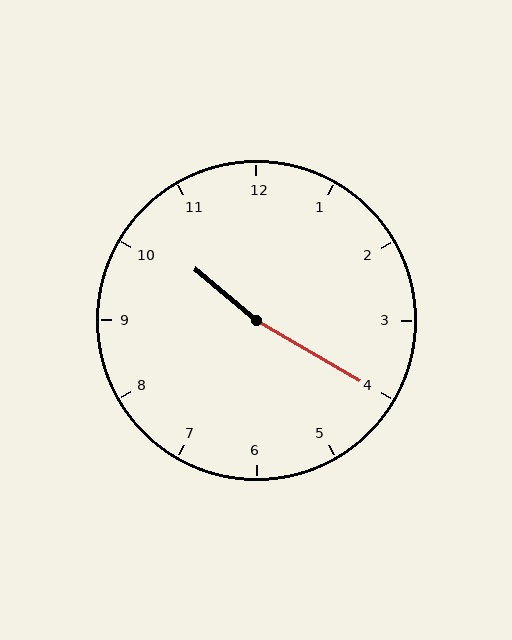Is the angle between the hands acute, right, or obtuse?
It is obtuse.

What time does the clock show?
10:20.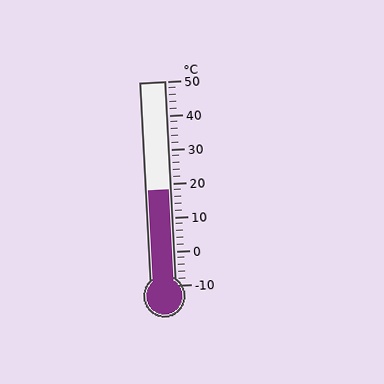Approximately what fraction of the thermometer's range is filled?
The thermometer is filled to approximately 45% of its range.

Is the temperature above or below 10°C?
The temperature is above 10°C.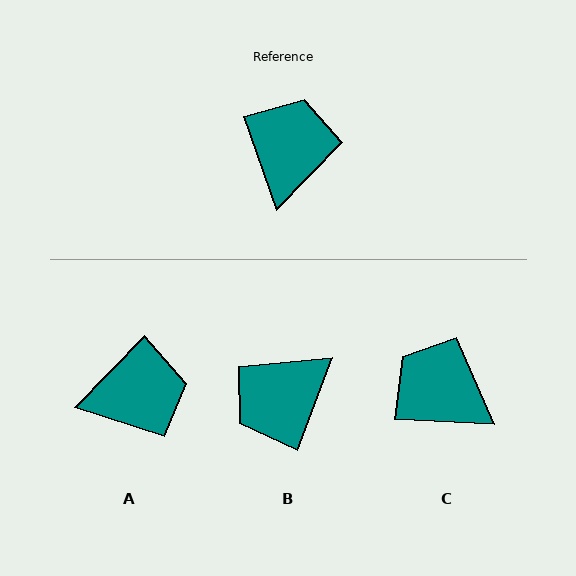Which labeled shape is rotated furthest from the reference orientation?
B, about 140 degrees away.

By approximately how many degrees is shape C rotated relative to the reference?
Approximately 68 degrees counter-clockwise.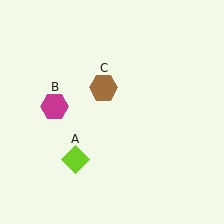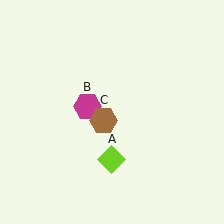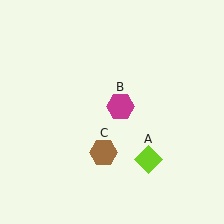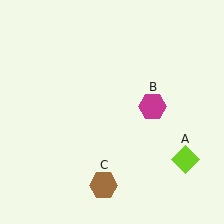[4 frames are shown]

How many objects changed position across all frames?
3 objects changed position: lime diamond (object A), magenta hexagon (object B), brown hexagon (object C).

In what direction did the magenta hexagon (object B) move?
The magenta hexagon (object B) moved right.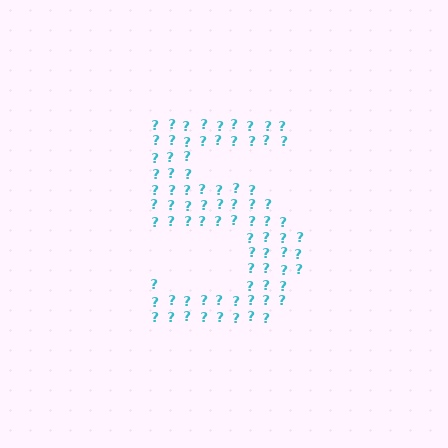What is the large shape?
The large shape is the digit 5.